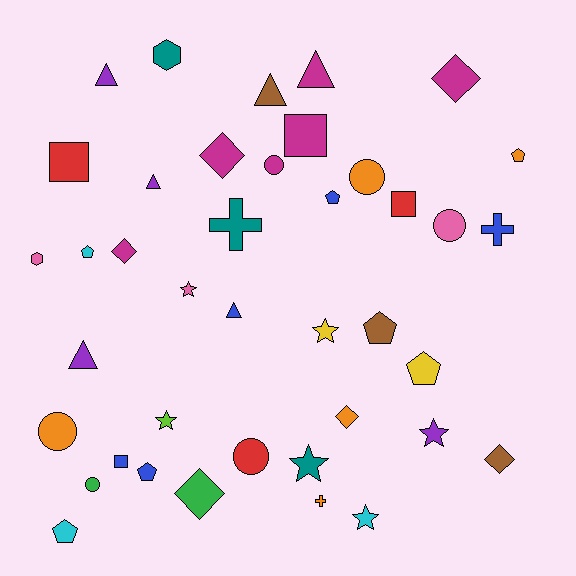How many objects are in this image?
There are 40 objects.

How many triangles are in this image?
There are 6 triangles.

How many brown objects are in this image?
There are 3 brown objects.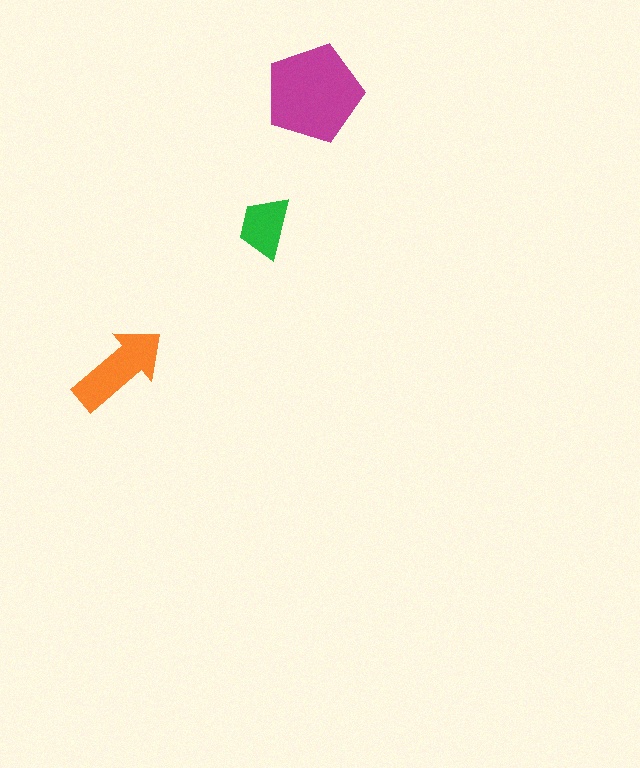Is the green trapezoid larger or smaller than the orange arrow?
Smaller.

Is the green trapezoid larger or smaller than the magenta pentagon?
Smaller.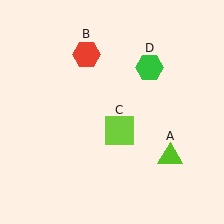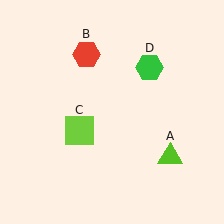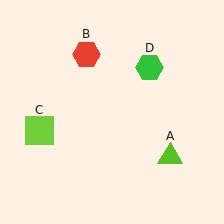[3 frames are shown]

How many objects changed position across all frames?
1 object changed position: lime square (object C).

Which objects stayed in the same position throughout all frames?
Lime triangle (object A) and red hexagon (object B) and green hexagon (object D) remained stationary.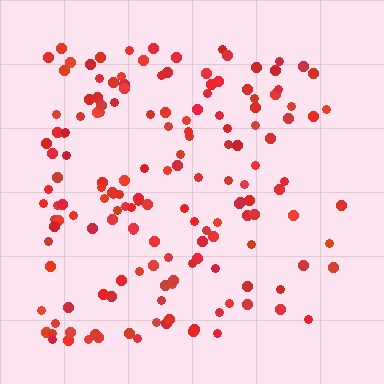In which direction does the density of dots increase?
From right to left, with the left side densest.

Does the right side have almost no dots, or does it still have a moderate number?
Still a moderate number, just noticeably fewer than the left.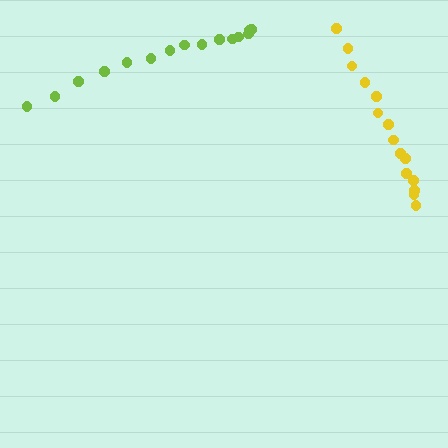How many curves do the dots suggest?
There are 2 distinct paths.